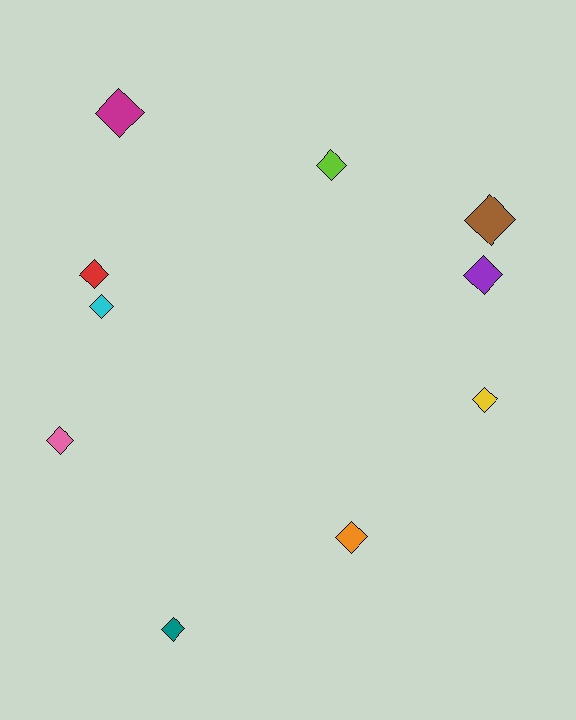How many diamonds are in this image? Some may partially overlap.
There are 10 diamonds.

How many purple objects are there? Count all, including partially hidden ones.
There is 1 purple object.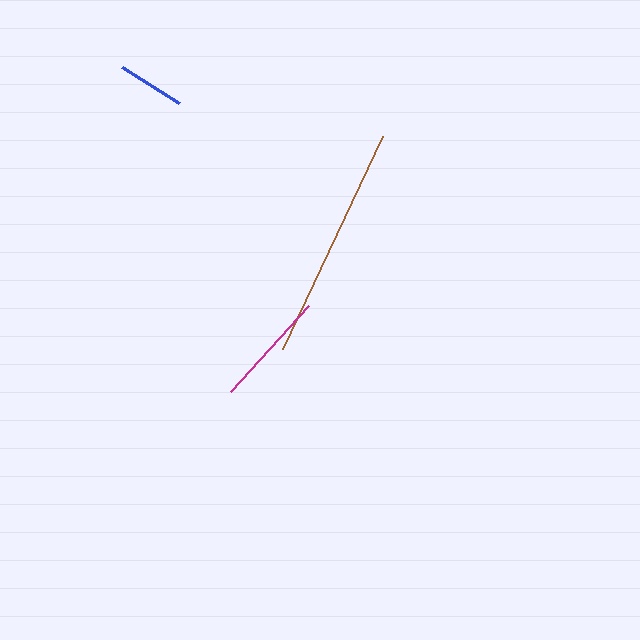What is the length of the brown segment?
The brown segment is approximately 236 pixels long.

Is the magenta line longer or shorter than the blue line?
The magenta line is longer than the blue line.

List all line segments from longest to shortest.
From longest to shortest: brown, magenta, blue.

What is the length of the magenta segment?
The magenta segment is approximately 116 pixels long.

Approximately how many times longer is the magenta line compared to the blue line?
The magenta line is approximately 1.7 times the length of the blue line.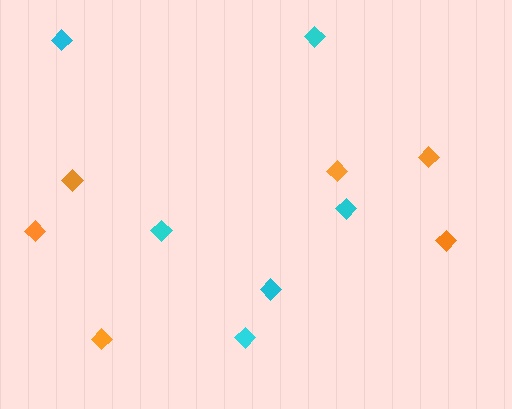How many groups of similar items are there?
There are 2 groups: one group of cyan diamonds (6) and one group of orange diamonds (6).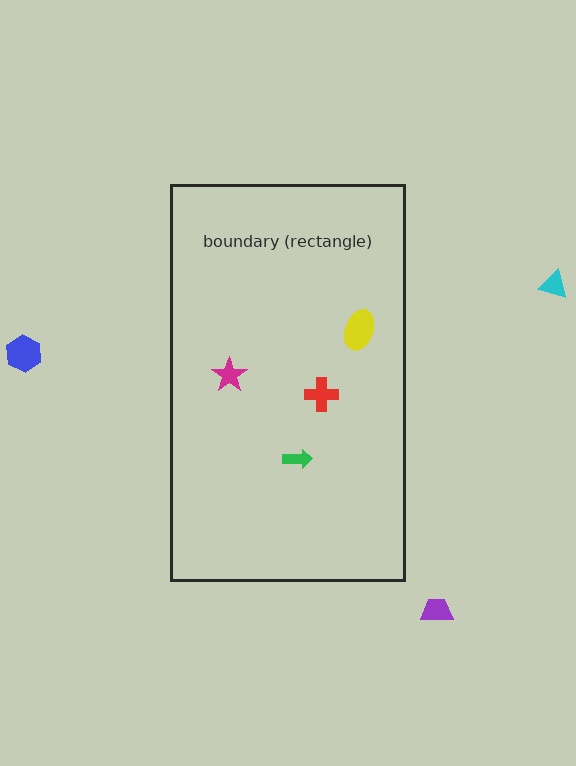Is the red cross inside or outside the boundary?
Inside.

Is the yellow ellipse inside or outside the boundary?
Inside.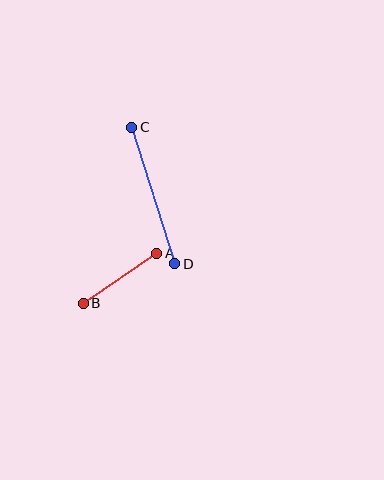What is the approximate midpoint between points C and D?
The midpoint is at approximately (153, 195) pixels.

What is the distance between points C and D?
The distance is approximately 143 pixels.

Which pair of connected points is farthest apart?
Points C and D are farthest apart.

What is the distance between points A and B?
The distance is approximately 89 pixels.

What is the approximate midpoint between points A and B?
The midpoint is at approximately (120, 278) pixels.